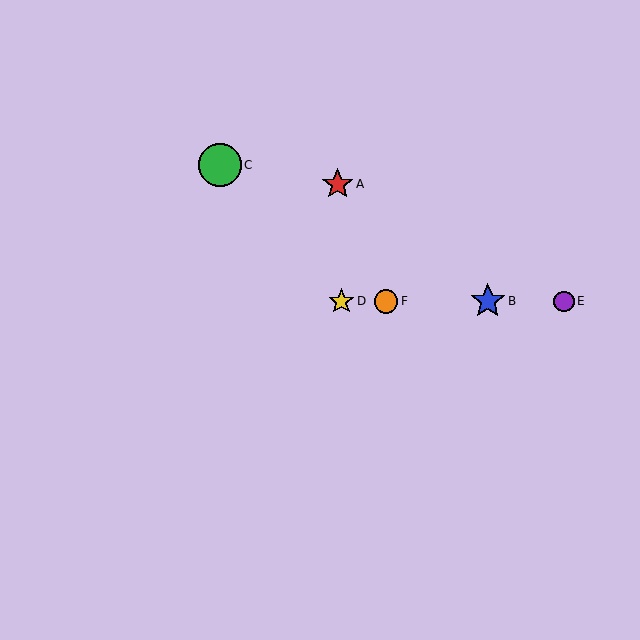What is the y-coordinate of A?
Object A is at y≈184.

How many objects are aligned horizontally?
4 objects (B, D, E, F) are aligned horizontally.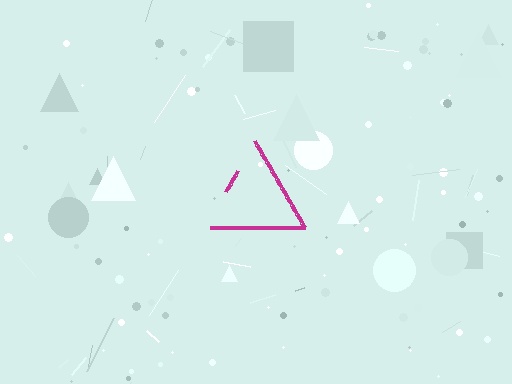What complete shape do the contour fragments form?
The contour fragments form a triangle.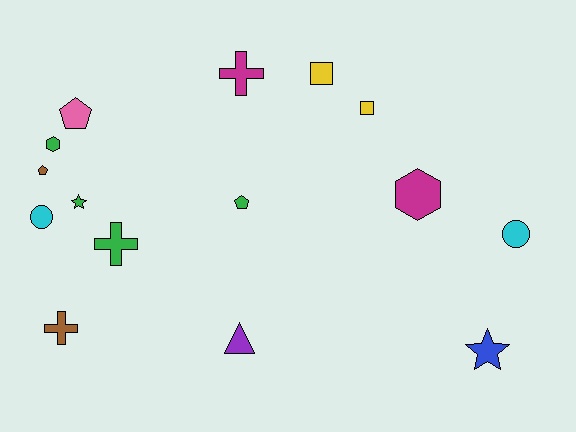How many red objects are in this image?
There are no red objects.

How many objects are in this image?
There are 15 objects.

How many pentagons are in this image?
There are 3 pentagons.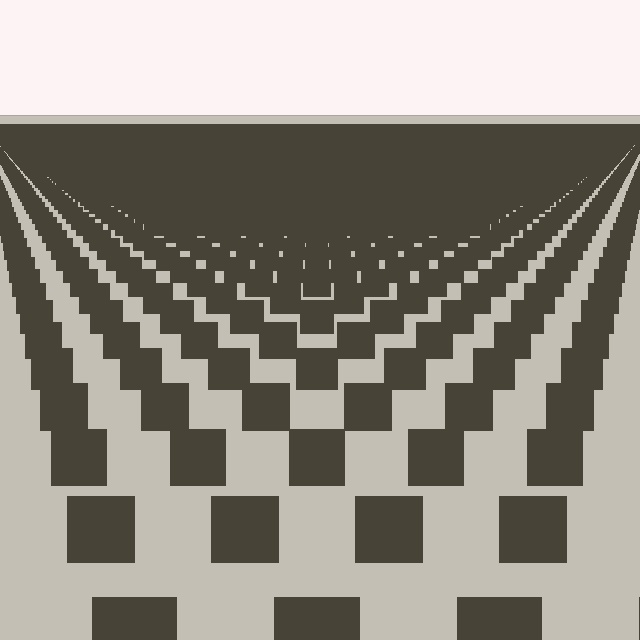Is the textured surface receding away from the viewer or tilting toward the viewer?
The surface is receding away from the viewer. Texture elements get smaller and denser toward the top.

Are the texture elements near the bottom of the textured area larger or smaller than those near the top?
Larger. Near the bottom, elements are closer to the viewer and appear at a bigger on-screen size.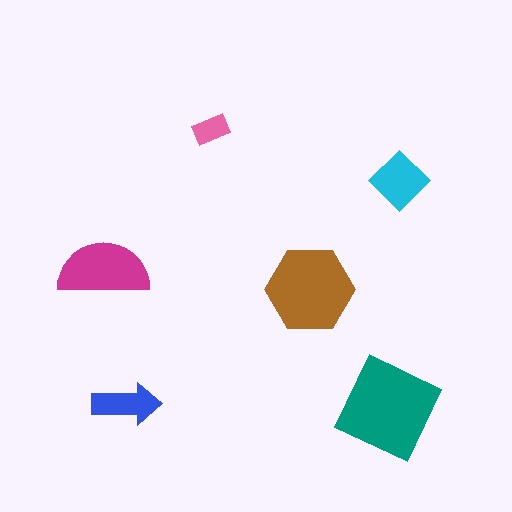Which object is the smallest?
The pink rectangle.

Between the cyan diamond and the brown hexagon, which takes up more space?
The brown hexagon.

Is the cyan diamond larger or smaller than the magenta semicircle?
Smaller.